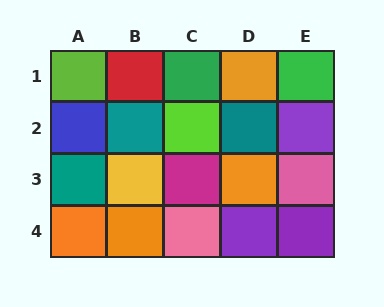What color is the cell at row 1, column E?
Green.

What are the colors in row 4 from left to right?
Orange, orange, pink, purple, purple.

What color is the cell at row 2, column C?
Lime.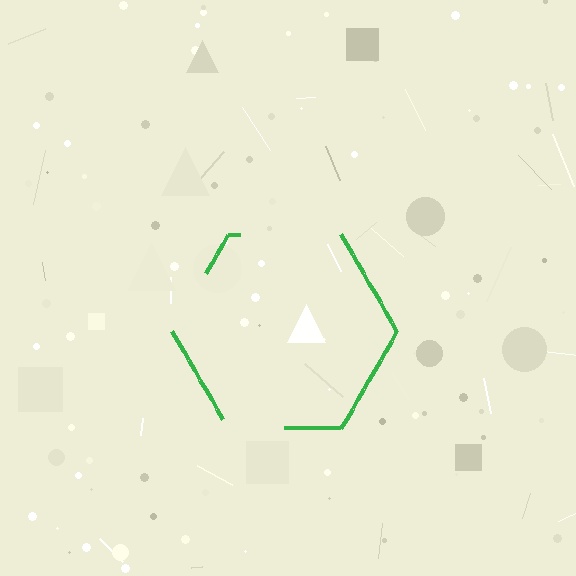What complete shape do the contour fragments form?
The contour fragments form a hexagon.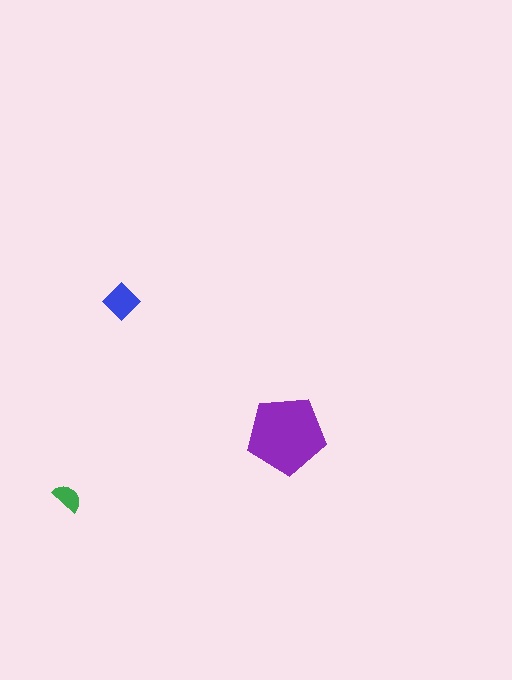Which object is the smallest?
The green semicircle.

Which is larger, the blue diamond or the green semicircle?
The blue diamond.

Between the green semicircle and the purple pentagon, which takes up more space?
The purple pentagon.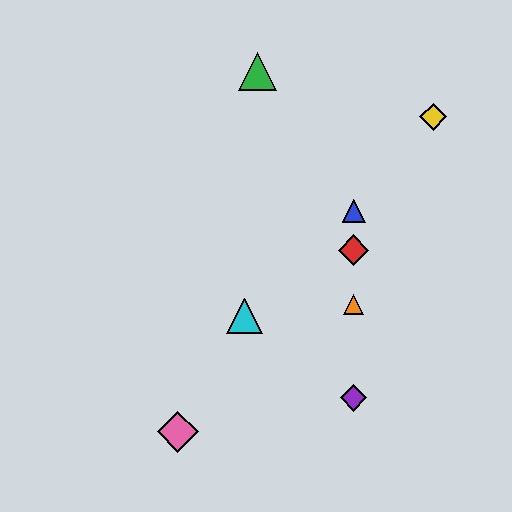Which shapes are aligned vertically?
The red diamond, the blue triangle, the purple diamond, the orange triangle are aligned vertically.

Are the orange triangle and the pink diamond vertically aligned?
No, the orange triangle is at x≈354 and the pink diamond is at x≈178.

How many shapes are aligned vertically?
4 shapes (the red diamond, the blue triangle, the purple diamond, the orange triangle) are aligned vertically.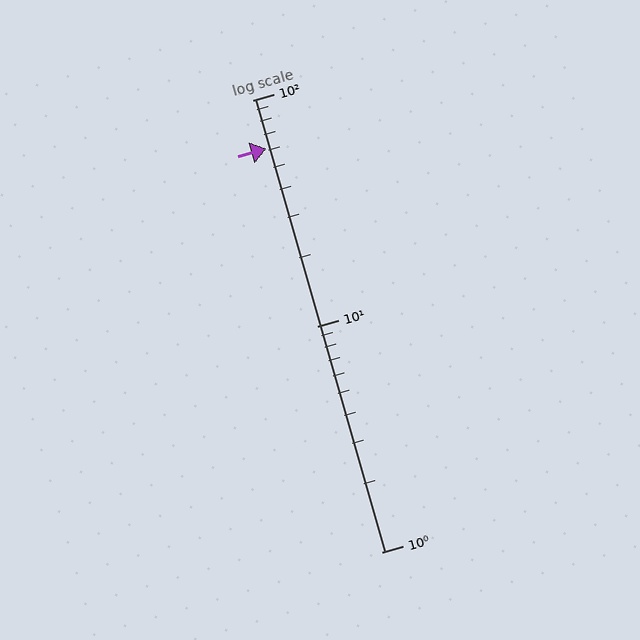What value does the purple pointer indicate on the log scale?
The pointer indicates approximately 61.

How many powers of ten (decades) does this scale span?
The scale spans 2 decades, from 1 to 100.